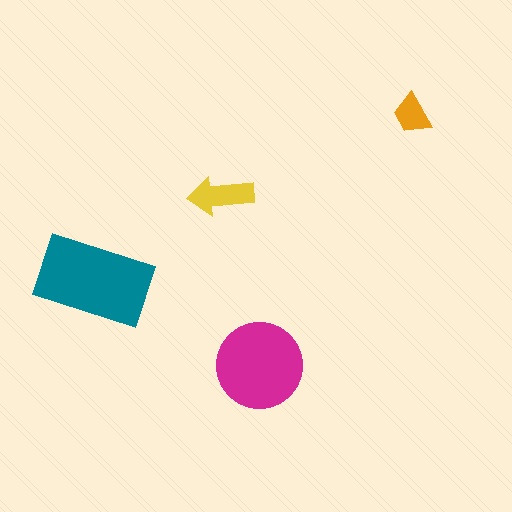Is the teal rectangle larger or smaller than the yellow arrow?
Larger.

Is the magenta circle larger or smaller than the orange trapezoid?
Larger.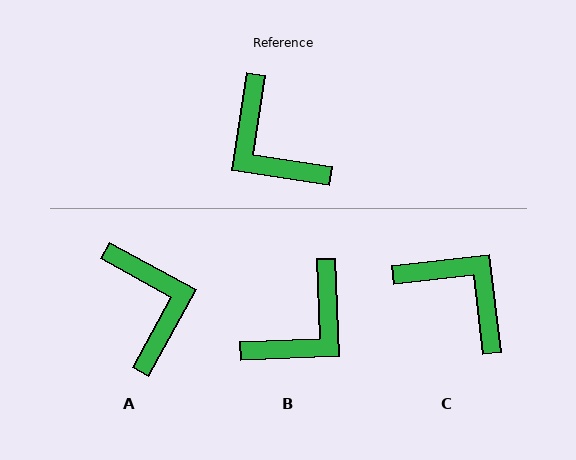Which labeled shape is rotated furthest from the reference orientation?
C, about 165 degrees away.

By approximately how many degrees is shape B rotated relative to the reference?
Approximately 101 degrees counter-clockwise.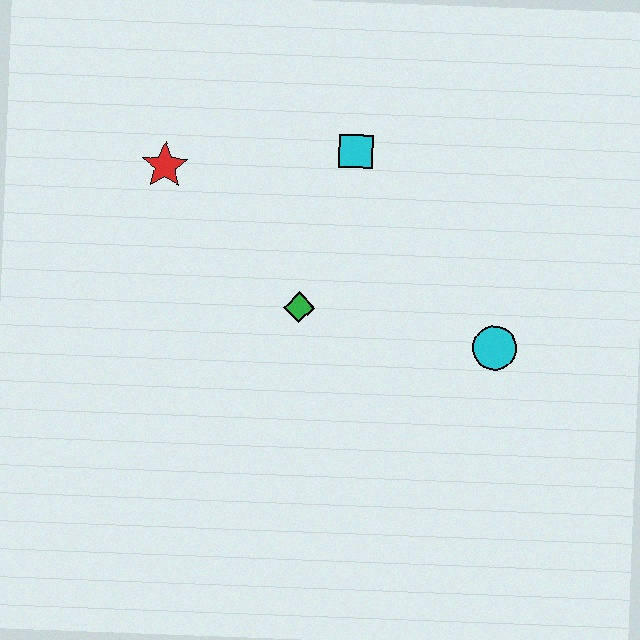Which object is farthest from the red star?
The cyan circle is farthest from the red star.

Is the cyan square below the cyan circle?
No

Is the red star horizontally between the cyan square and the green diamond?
No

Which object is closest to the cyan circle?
The green diamond is closest to the cyan circle.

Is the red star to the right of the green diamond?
No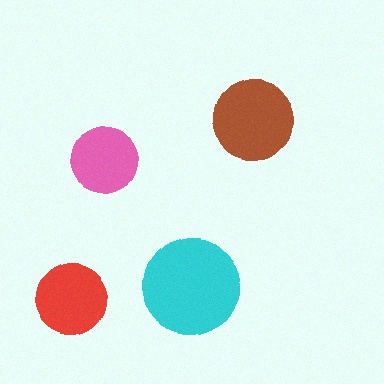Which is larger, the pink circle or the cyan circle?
The cyan one.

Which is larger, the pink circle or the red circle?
The red one.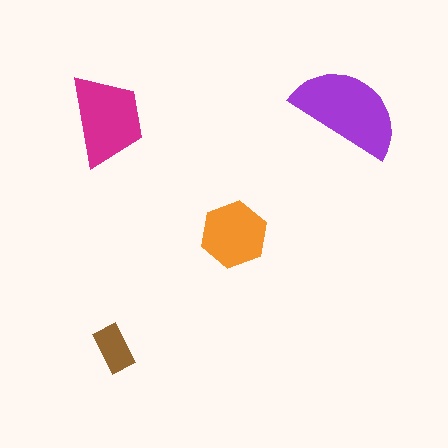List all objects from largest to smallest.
The purple semicircle, the magenta trapezoid, the orange hexagon, the brown rectangle.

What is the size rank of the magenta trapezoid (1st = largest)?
2nd.